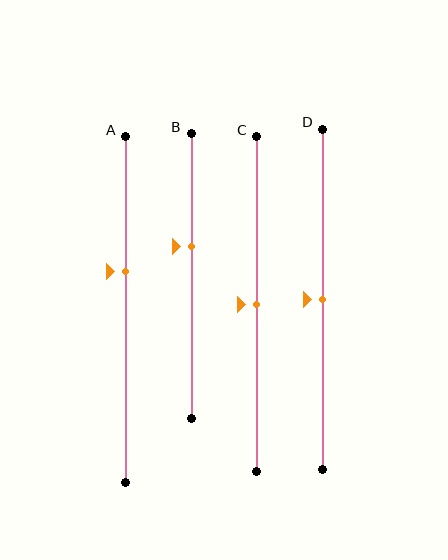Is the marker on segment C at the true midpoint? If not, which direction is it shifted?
Yes, the marker on segment C is at the true midpoint.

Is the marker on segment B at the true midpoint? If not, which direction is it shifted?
No, the marker on segment B is shifted upward by about 10% of the segment length.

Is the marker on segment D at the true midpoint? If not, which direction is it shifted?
Yes, the marker on segment D is at the true midpoint.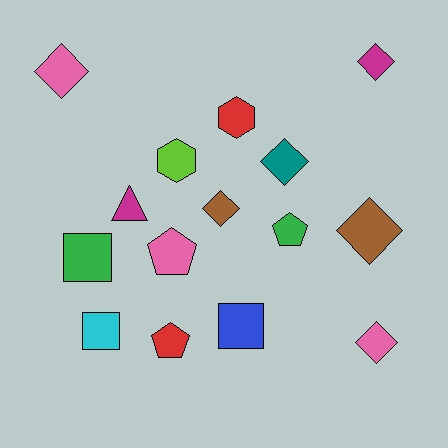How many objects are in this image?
There are 15 objects.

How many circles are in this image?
There are no circles.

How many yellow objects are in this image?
There are no yellow objects.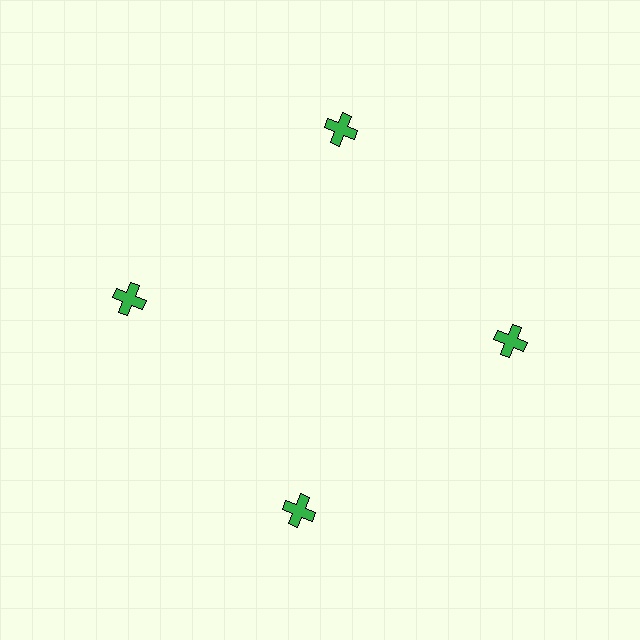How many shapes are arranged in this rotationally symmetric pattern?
There are 4 shapes, arranged in 4 groups of 1.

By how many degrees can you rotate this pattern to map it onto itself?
The pattern maps onto itself every 90 degrees of rotation.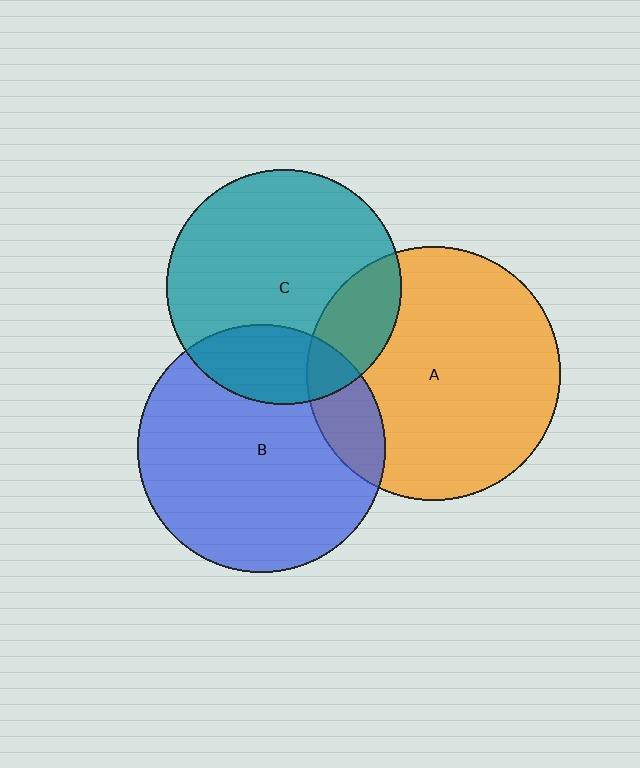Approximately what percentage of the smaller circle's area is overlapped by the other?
Approximately 20%.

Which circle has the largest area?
Circle A (orange).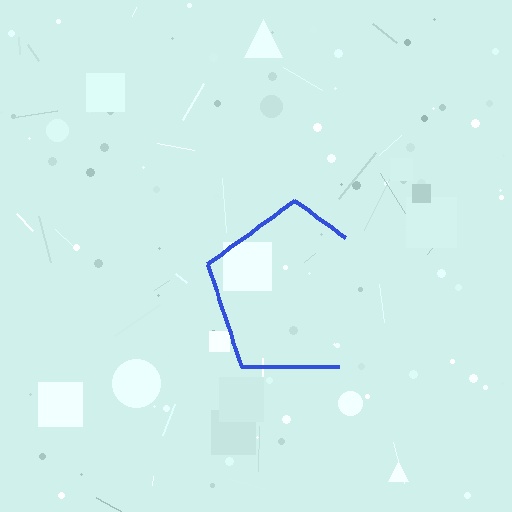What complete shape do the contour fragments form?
The contour fragments form a pentagon.